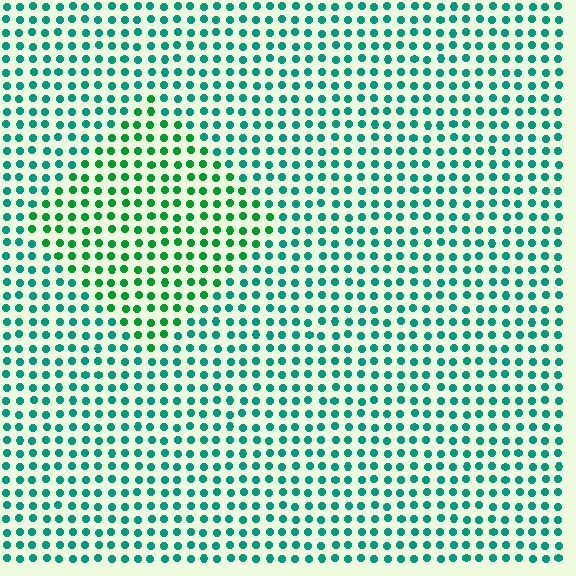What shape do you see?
I see a diamond.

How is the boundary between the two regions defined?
The boundary is defined purely by a slight shift in hue (about 30 degrees). Spacing, size, and orientation are identical on both sides.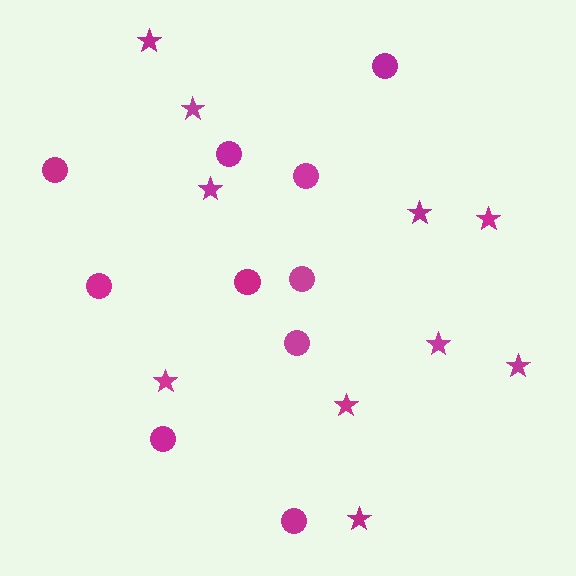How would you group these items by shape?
There are 2 groups: one group of stars (10) and one group of circles (10).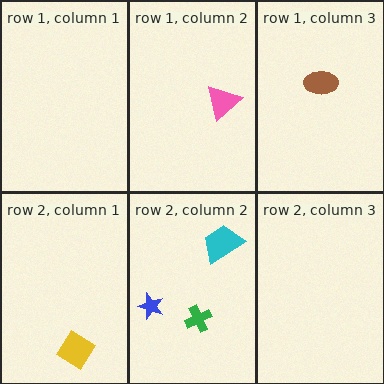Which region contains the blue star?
The row 2, column 2 region.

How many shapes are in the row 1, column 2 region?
1.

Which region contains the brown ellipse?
The row 1, column 3 region.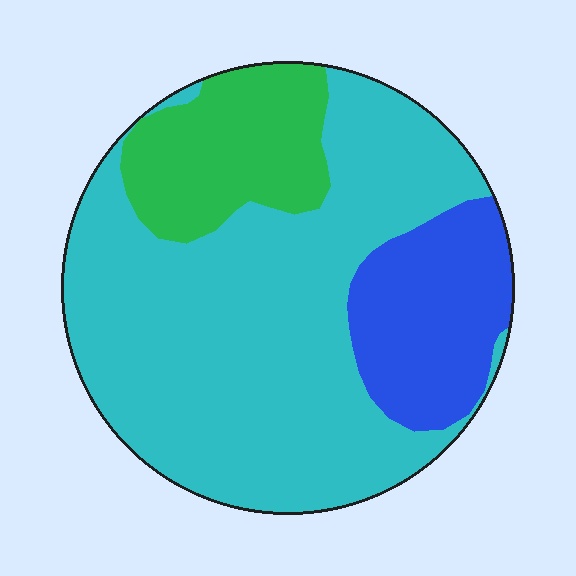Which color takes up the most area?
Cyan, at roughly 65%.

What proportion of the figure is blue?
Blue covers around 20% of the figure.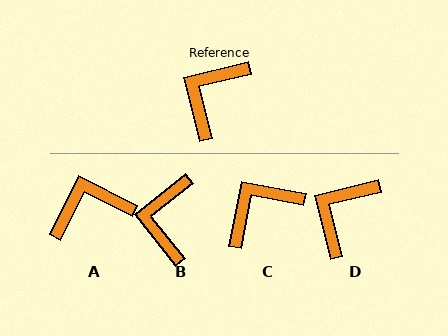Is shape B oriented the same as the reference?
No, it is off by about 25 degrees.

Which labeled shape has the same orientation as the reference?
D.